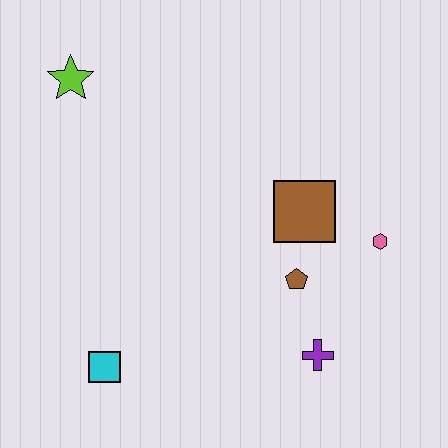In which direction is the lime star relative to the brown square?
The lime star is to the left of the brown square.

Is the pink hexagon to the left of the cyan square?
No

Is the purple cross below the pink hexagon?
Yes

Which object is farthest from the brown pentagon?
The lime star is farthest from the brown pentagon.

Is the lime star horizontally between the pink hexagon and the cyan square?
No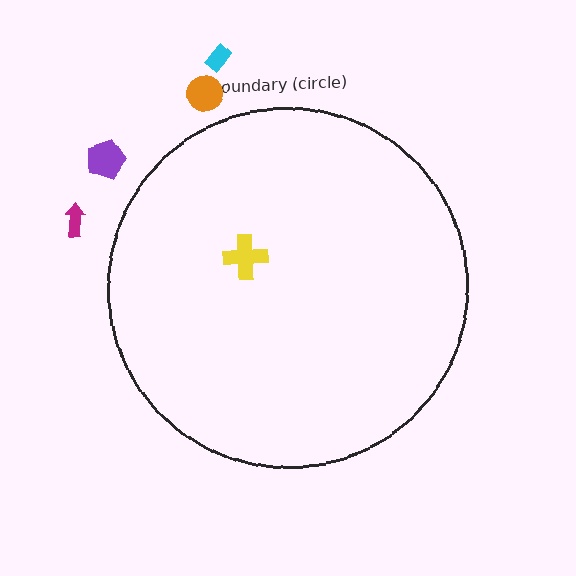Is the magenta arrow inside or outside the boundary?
Outside.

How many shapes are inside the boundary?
1 inside, 4 outside.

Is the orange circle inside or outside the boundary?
Outside.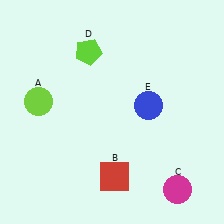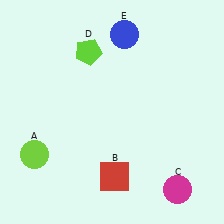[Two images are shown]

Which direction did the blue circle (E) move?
The blue circle (E) moved up.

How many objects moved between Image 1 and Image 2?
2 objects moved between the two images.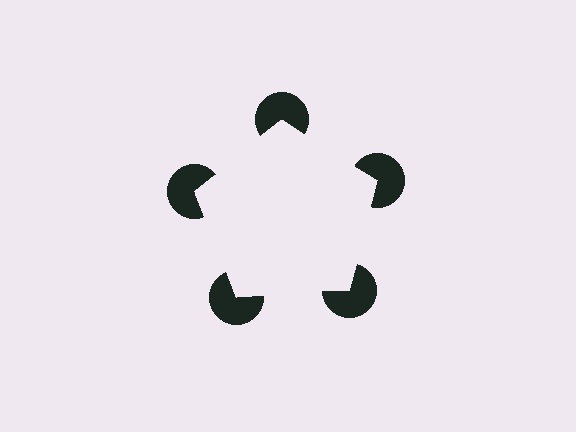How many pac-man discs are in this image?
There are 5 — one at each vertex of the illusory pentagon.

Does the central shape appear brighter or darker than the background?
It typically appears slightly brighter than the background, even though no actual brightness change is drawn.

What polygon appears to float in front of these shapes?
An illusory pentagon — its edges are inferred from the aligned wedge cuts in the pac-man discs, not physically drawn.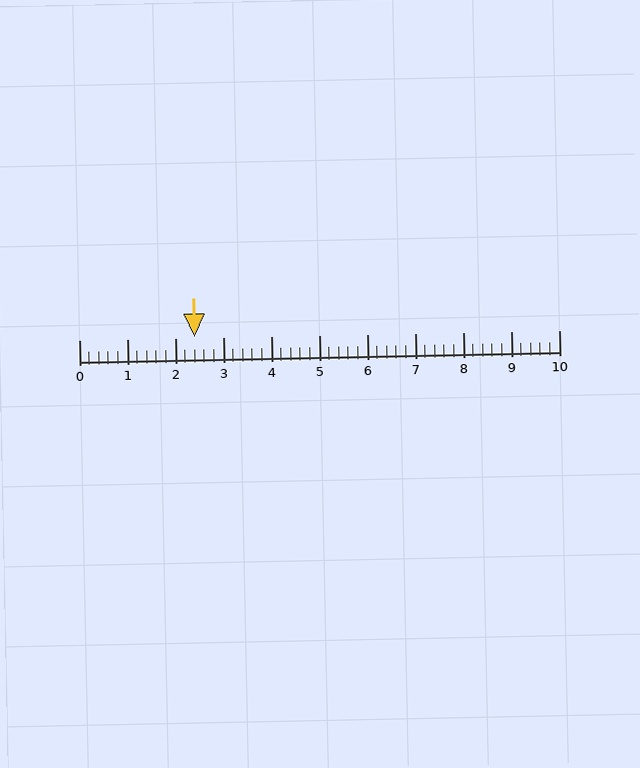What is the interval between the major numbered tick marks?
The major tick marks are spaced 1 units apart.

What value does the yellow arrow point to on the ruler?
The yellow arrow points to approximately 2.4.